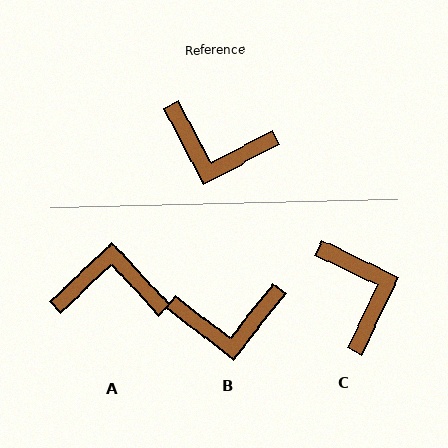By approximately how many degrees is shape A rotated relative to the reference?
Approximately 165 degrees clockwise.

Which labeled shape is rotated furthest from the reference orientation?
A, about 165 degrees away.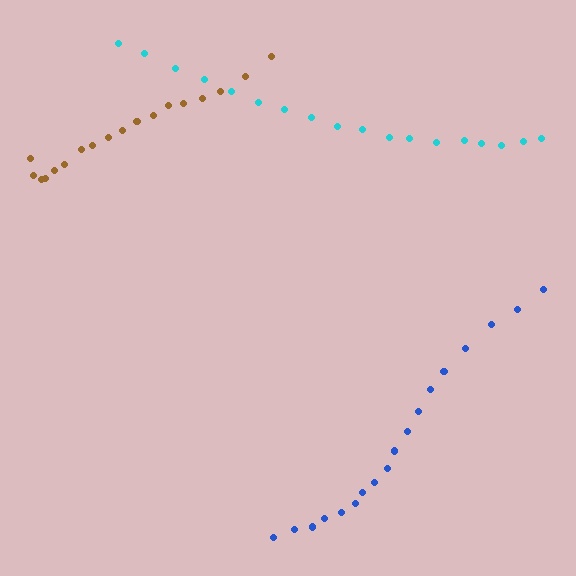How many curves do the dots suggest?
There are 3 distinct paths.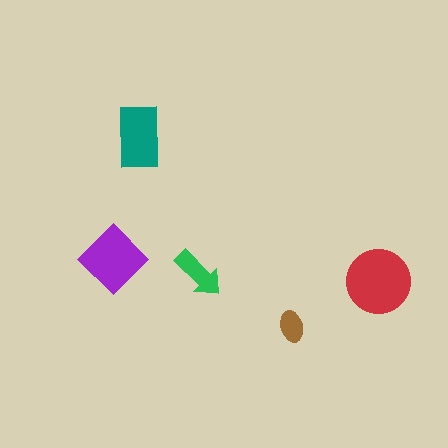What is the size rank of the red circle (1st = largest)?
1st.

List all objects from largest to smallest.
The red circle, the purple diamond, the teal rectangle, the green arrow, the brown ellipse.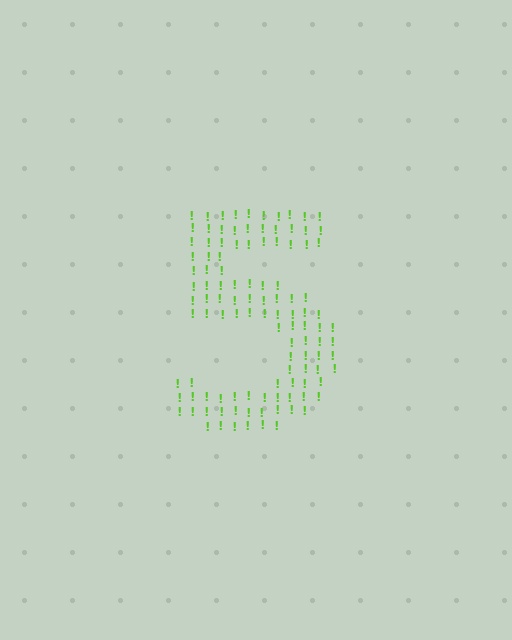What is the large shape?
The large shape is the digit 5.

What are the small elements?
The small elements are exclamation marks.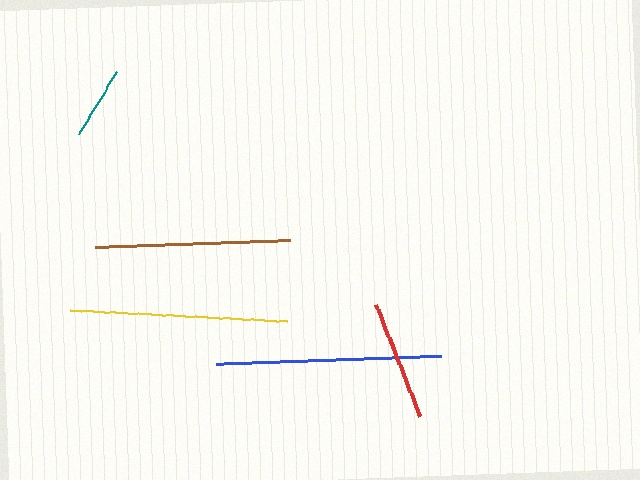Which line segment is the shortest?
The teal line is the shortest at approximately 74 pixels.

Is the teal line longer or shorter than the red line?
The red line is longer than the teal line.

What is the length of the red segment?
The red segment is approximately 119 pixels long.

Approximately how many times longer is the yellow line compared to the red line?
The yellow line is approximately 1.8 times the length of the red line.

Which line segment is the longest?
The blue line is the longest at approximately 225 pixels.